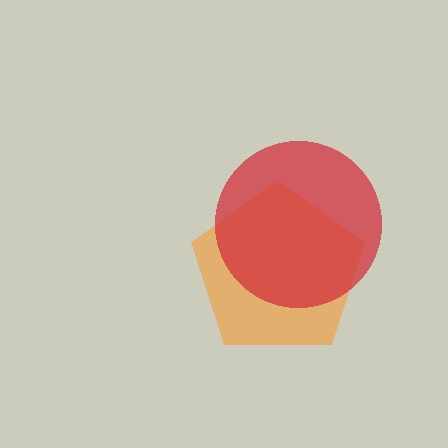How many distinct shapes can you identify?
There are 2 distinct shapes: an orange pentagon, a red circle.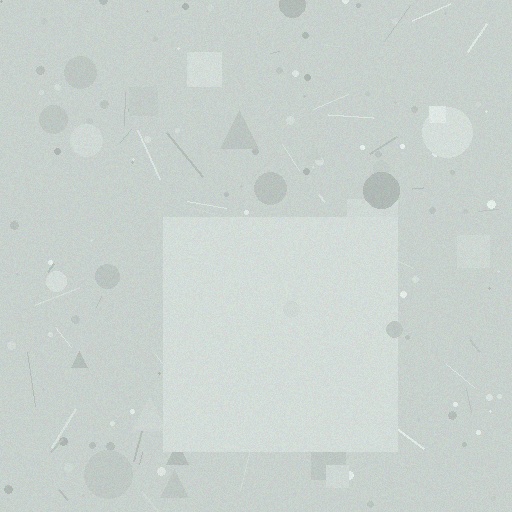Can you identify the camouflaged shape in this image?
The camouflaged shape is a square.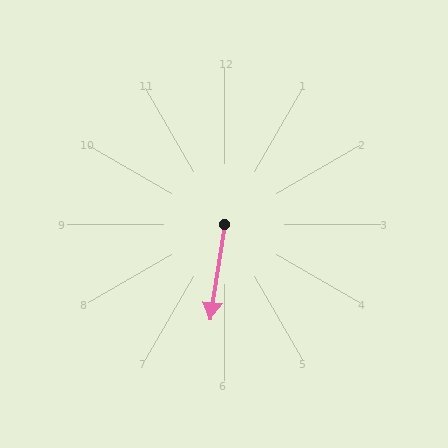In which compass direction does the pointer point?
South.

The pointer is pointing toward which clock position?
Roughly 6 o'clock.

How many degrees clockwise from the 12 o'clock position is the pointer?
Approximately 188 degrees.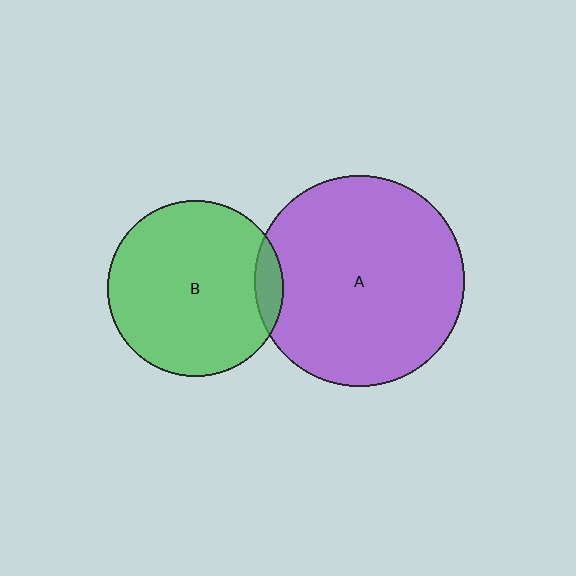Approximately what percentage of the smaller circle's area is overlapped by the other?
Approximately 10%.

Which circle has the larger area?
Circle A (purple).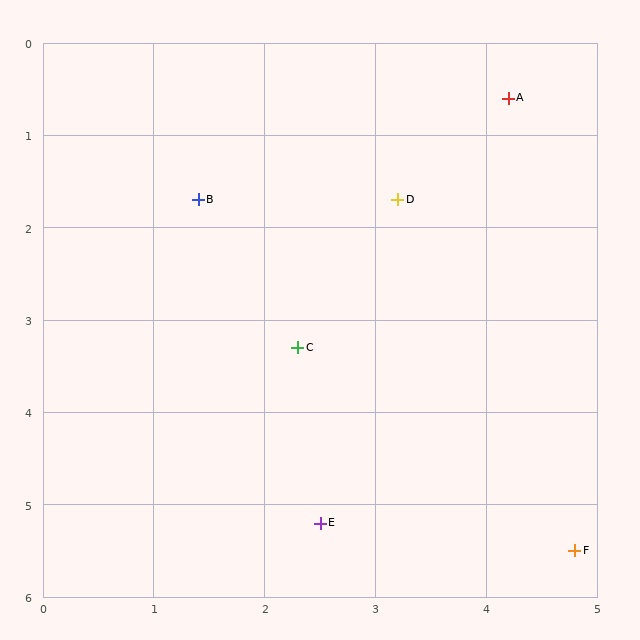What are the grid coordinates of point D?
Point D is at approximately (3.2, 1.7).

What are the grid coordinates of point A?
Point A is at approximately (4.2, 0.6).